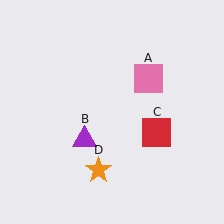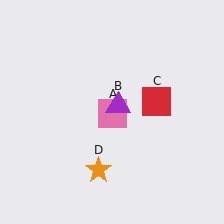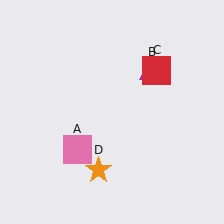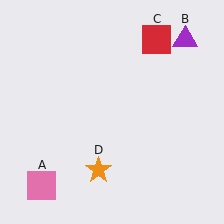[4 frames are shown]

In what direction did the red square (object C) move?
The red square (object C) moved up.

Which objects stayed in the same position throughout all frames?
Orange star (object D) remained stationary.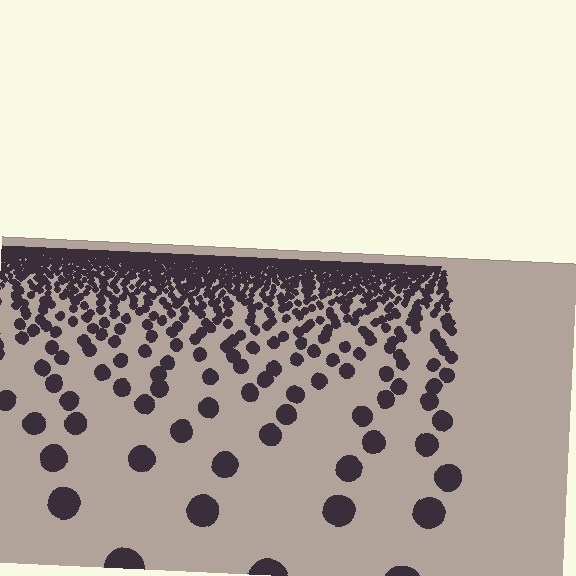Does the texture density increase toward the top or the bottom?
Density increases toward the top.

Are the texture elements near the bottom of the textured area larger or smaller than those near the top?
Larger. Near the bottom, elements are closer to the viewer and appear at a bigger on-screen size.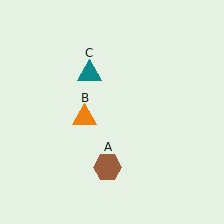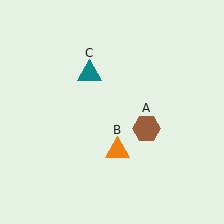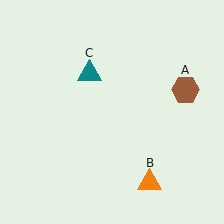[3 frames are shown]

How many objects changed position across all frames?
2 objects changed position: brown hexagon (object A), orange triangle (object B).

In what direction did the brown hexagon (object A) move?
The brown hexagon (object A) moved up and to the right.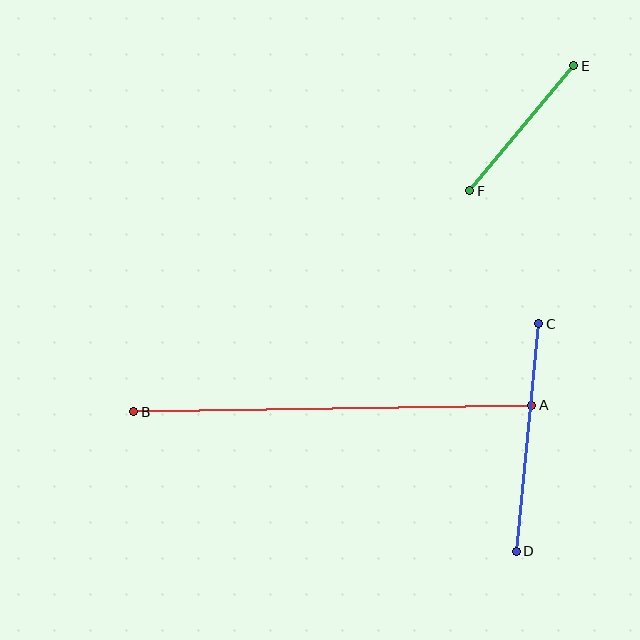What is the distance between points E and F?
The distance is approximately 162 pixels.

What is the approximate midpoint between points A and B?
The midpoint is at approximately (333, 408) pixels.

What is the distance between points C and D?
The distance is approximately 228 pixels.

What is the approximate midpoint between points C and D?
The midpoint is at approximately (527, 438) pixels.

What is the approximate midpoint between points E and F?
The midpoint is at approximately (522, 128) pixels.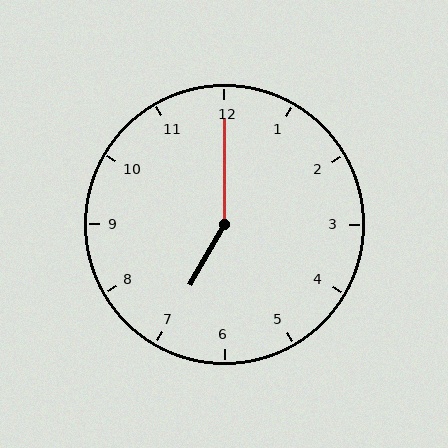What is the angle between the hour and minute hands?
Approximately 150 degrees.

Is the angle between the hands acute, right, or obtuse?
It is obtuse.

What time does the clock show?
7:00.